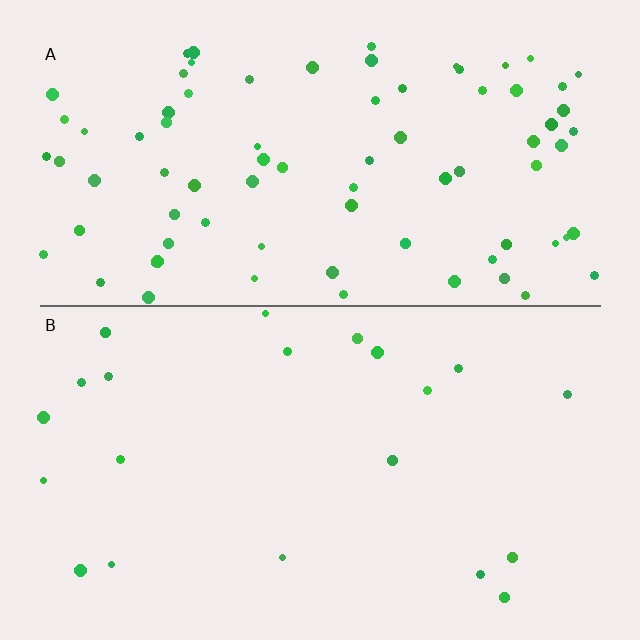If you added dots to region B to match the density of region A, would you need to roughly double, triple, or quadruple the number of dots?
Approximately quadruple.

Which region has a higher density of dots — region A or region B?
A (the top).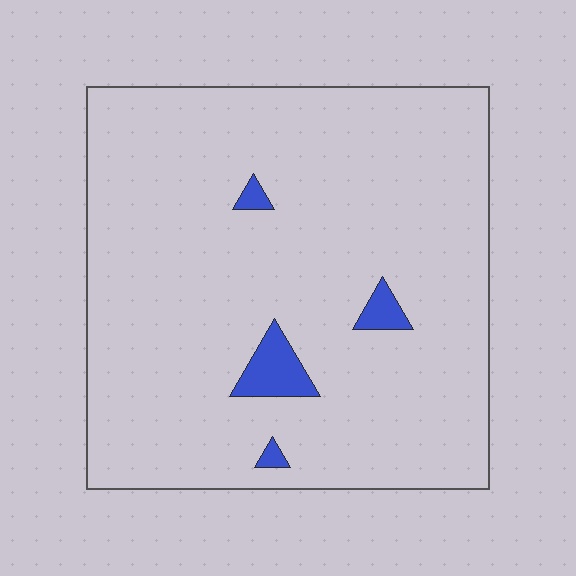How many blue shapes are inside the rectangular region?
4.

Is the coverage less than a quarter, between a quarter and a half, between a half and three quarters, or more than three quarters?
Less than a quarter.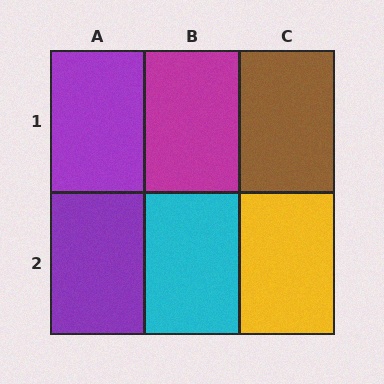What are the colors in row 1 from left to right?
Purple, magenta, brown.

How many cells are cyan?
1 cell is cyan.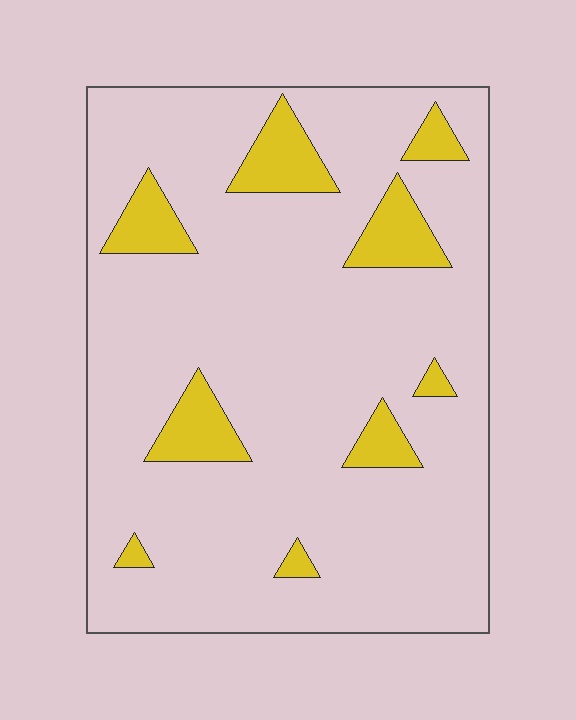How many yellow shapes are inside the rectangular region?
9.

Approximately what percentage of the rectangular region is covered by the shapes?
Approximately 15%.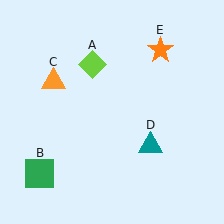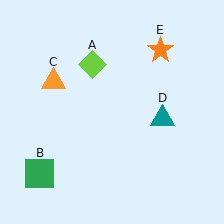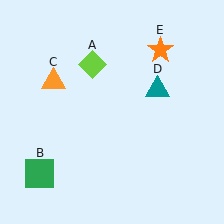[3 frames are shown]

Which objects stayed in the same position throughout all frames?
Lime diamond (object A) and green square (object B) and orange triangle (object C) and orange star (object E) remained stationary.